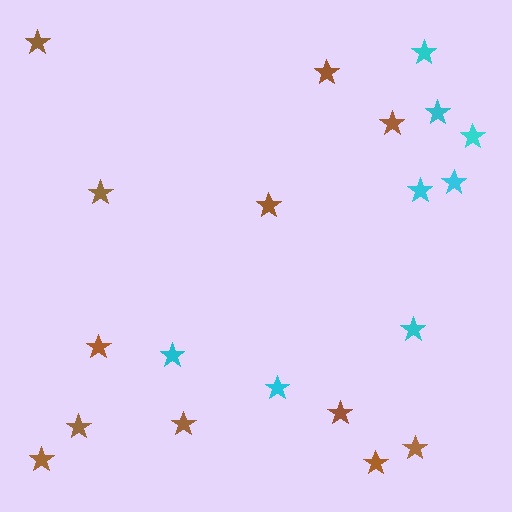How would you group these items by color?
There are 2 groups: one group of cyan stars (8) and one group of brown stars (12).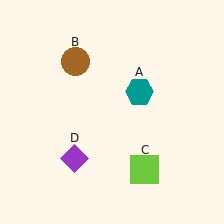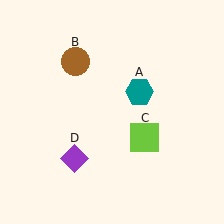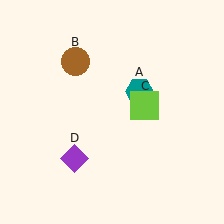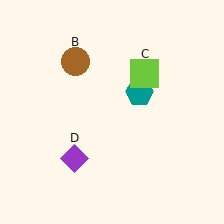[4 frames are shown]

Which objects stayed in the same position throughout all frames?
Teal hexagon (object A) and brown circle (object B) and purple diamond (object D) remained stationary.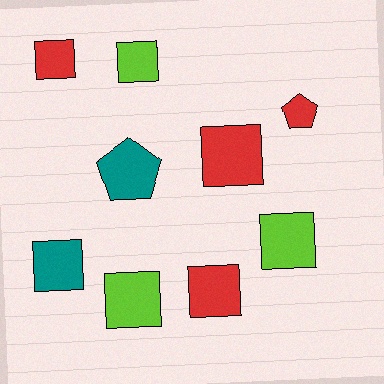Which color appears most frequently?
Red, with 4 objects.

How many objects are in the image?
There are 9 objects.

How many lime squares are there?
There are 3 lime squares.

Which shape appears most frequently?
Square, with 7 objects.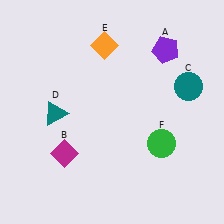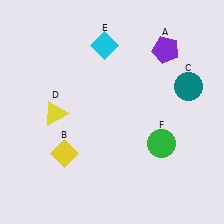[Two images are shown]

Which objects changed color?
B changed from magenta to yellow. D changed from teal to yellow. E changed from orange to cyan.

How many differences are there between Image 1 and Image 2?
There are 3 differences between the two images.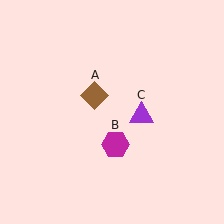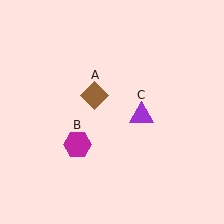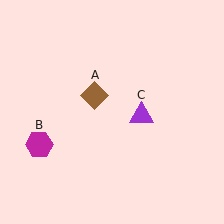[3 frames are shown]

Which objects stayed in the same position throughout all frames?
Brown diamond (object A) and purple triangle (object C) remained stationary.